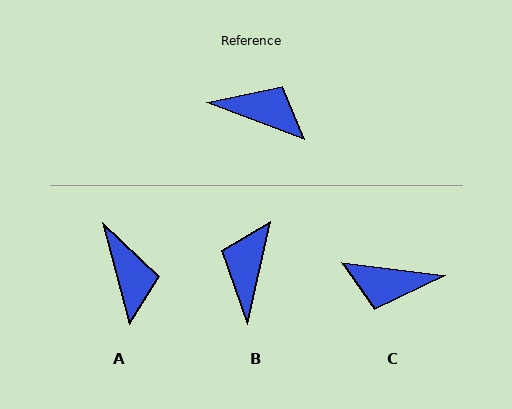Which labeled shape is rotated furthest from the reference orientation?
C, about 166 degrees away.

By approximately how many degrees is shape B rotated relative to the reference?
Approximately 98 degrees counter-clockwise.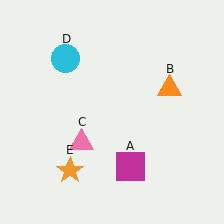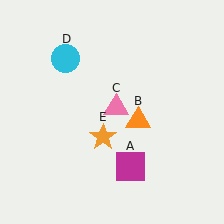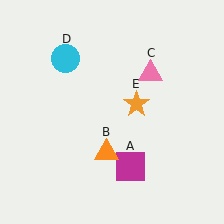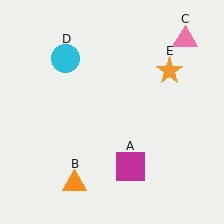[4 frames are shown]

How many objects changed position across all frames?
3 objects changed position: orange triangle (object B), pink triangle (object C), orange star (object E).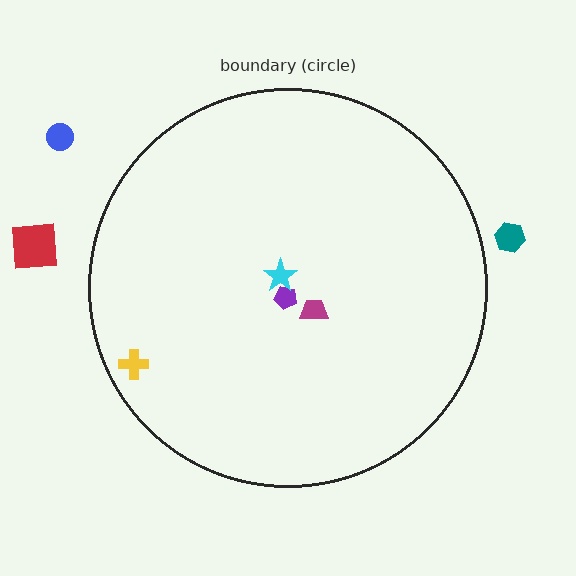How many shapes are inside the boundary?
4 inside, 3 outside.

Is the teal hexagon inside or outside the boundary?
Outside.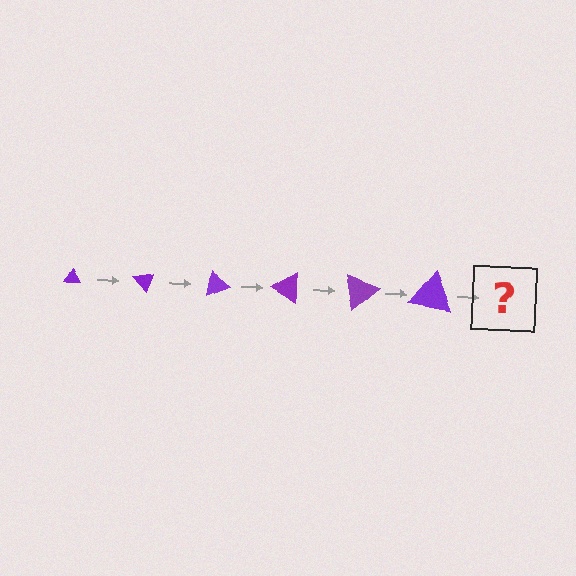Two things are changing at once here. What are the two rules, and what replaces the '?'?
The two rules are that the triangle grows larger each step and it rotates 50 degrees each step. The '?' should be a triangle, larger than the previous one and rotated 300 degrees from the start.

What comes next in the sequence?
The next element should be a triangle, larger than the previous one and rotated 300 degrees from the start.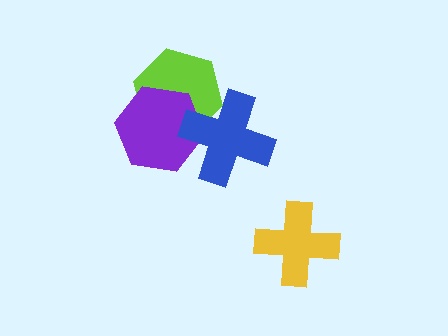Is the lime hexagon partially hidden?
Yes, it is partially covered by another shape.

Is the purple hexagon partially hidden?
Yes, it is partially covered by another shape.